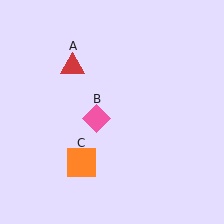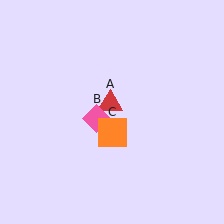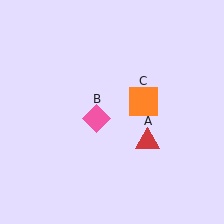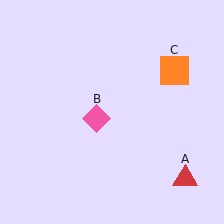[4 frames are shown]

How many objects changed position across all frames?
2 objects changed position: red triangle (object A), orange square (object C).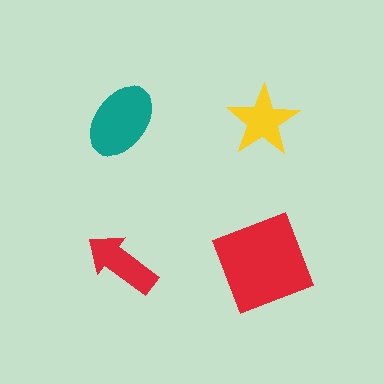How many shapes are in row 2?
2 shapes.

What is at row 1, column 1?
A teal ellipse.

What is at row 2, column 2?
A red square.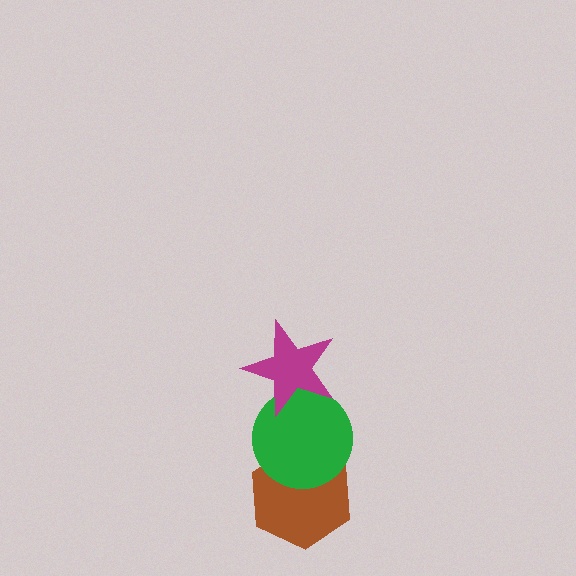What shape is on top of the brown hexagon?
The green circle is on top of the brown hexagon.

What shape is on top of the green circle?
The magenta star is on top of the green circle.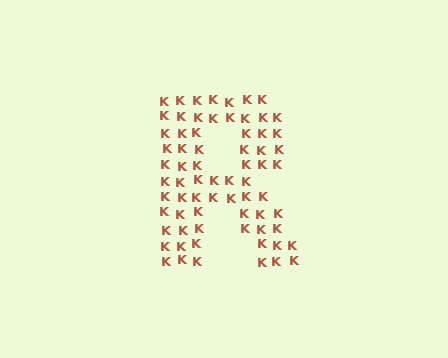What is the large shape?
The large shape is the letter R.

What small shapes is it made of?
It is made of small letter K's.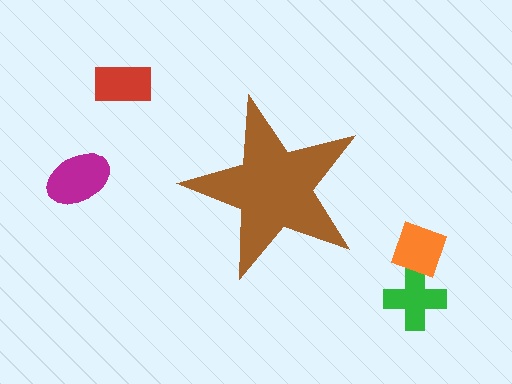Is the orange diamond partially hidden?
No, the orange diamond is fully visible.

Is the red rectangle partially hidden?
No, the red rectangle is fully visible.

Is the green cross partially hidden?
No, the green cross is fully visible.